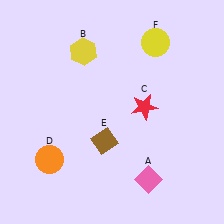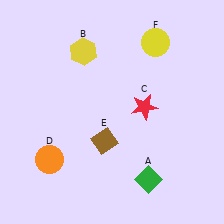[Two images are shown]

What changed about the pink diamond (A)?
In Image 1, A is pink. In Image 2, it changed to green.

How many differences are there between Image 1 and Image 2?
There is 1 difference between the two images.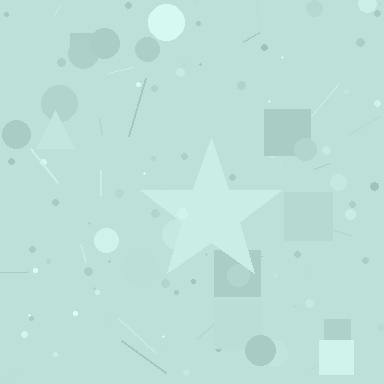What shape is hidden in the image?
A star is hidden in the image.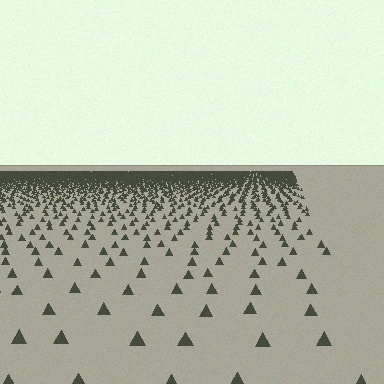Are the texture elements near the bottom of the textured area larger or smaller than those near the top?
Larger. Near the bottom, elements are closer to the viewer and appear at a bigger on-screen size.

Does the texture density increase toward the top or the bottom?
Density increases toward the top.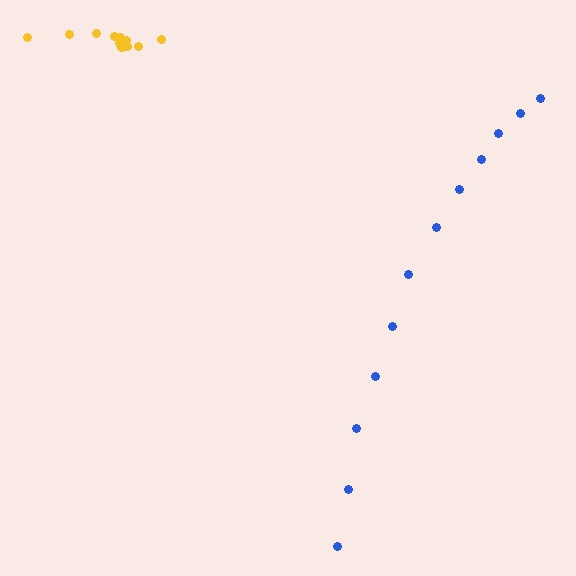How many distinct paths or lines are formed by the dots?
There are 2 distinct paths.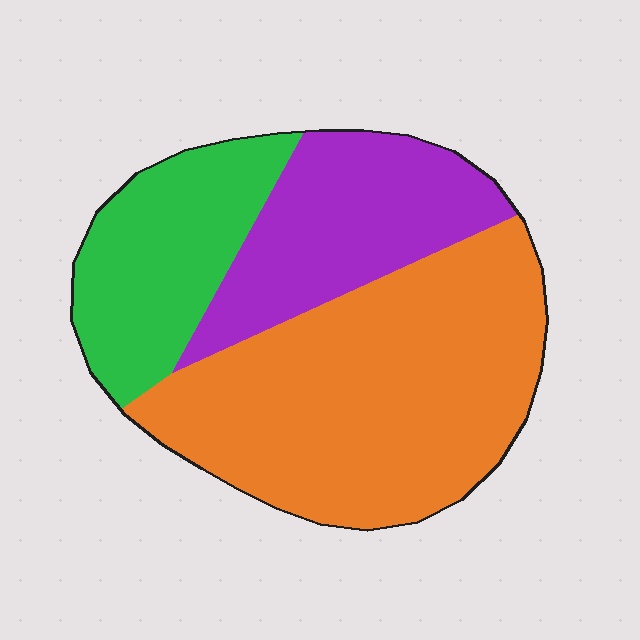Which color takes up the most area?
Orange, at roughly 55%.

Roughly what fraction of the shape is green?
Green takes up about one quarter (1/4) of the shape.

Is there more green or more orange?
Orange.